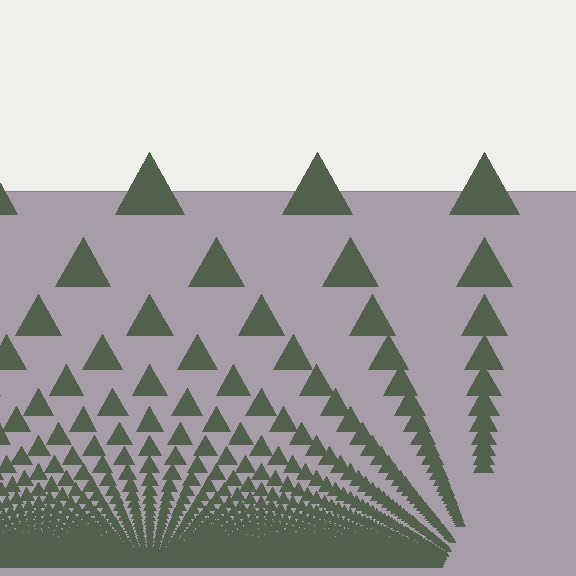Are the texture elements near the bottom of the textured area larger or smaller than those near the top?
Smaller. The gradient is inverted — elements near the bottom are smaller and denser.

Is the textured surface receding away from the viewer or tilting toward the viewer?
The surface appears to tilt toward the viewer. Texture elements get larger and sparser toward the top.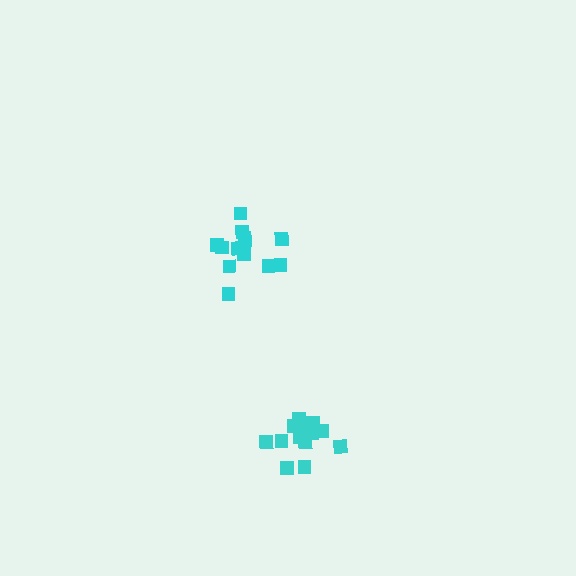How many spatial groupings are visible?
There are 2 spatial groupings.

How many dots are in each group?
Group 1: 13 dots, Group 2: 14 dots (27 total).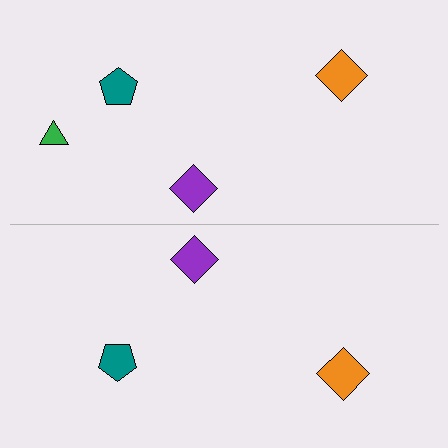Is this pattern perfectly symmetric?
No, the pattern is not perfectly symmetric. A green triangle is missing from the bottom side.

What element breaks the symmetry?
A green triangle is missing from the bottom side.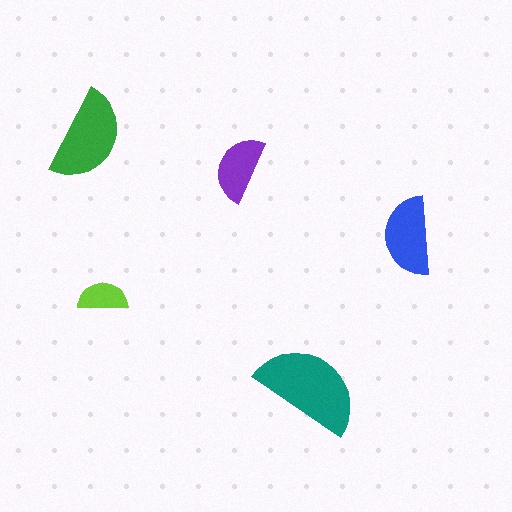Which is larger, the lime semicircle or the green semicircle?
The green one.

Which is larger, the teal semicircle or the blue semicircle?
The teal one.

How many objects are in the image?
There are 5 objects in the image.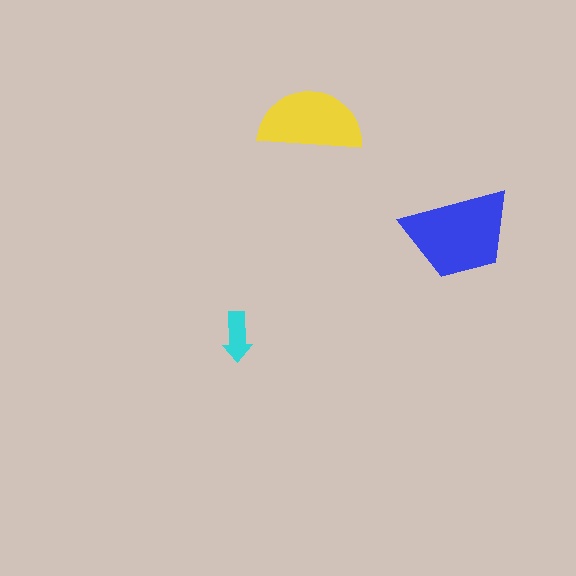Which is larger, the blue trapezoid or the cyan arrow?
The blue trapezoid.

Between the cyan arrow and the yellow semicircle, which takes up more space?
The yellow semicircle.